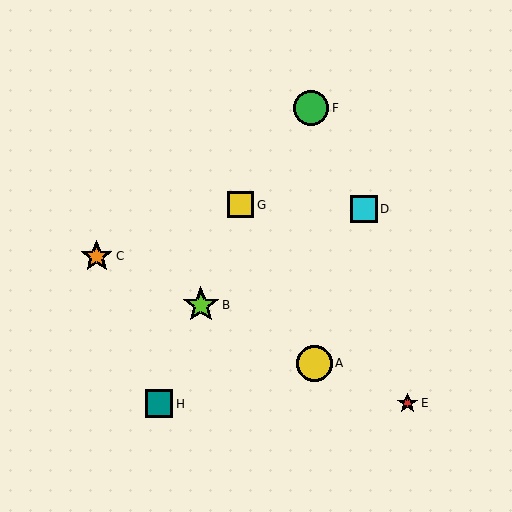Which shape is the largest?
The lime star (labeled B) is the largest.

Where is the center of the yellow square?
The center of the yellow square is at (241, 205).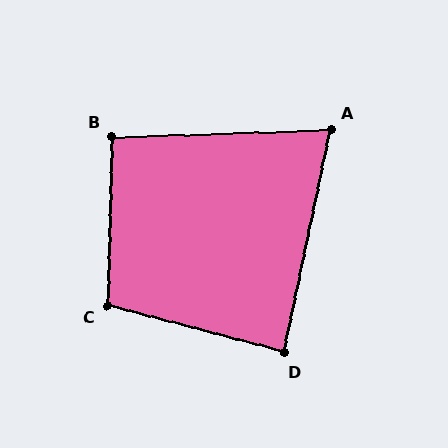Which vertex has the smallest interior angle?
A, at approximately 77 degrees.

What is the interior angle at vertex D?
Approximately 87 degrees (approximately right).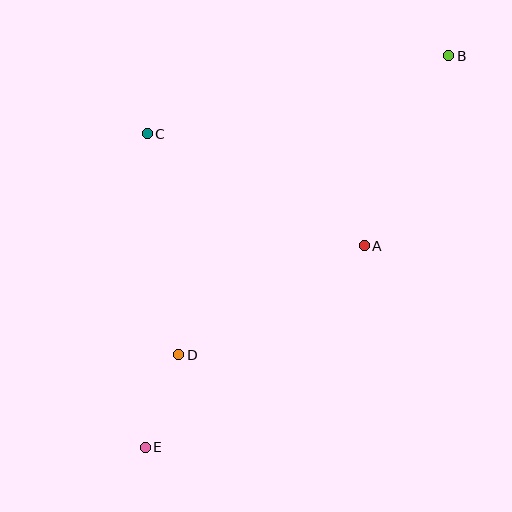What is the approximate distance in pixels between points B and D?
The distance between B and D is approximately 403 pixels.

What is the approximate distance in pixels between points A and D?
The distance between A and D is approximately 215 pixels.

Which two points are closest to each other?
Points D and E are closest to each other.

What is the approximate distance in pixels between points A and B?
The distance between A and B is approximately 208 pixels.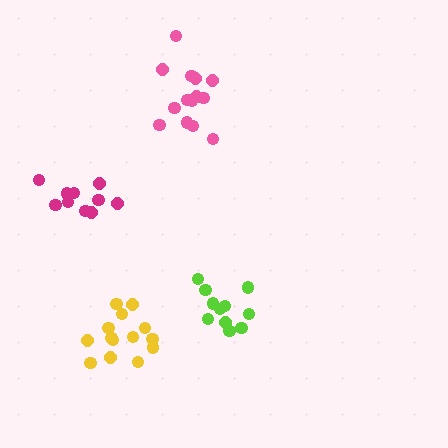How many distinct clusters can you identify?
There are 4 distinct clusters.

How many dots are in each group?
Group 1: 15 dots, Group 2: 10 dots, Group 3: 11 dots, Group 4: 14 dots (50 total).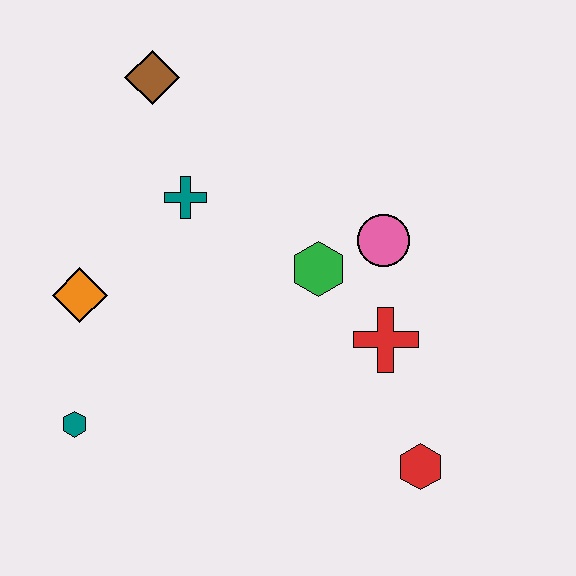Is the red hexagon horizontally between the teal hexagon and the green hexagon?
No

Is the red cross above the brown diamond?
No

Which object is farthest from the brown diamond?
The red hexagon is farthest from the brown diamond.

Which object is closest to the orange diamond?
The teal hexagon is closest to the orange diamond.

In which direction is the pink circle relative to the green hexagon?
The pink circle is to the right of the green hexagon.